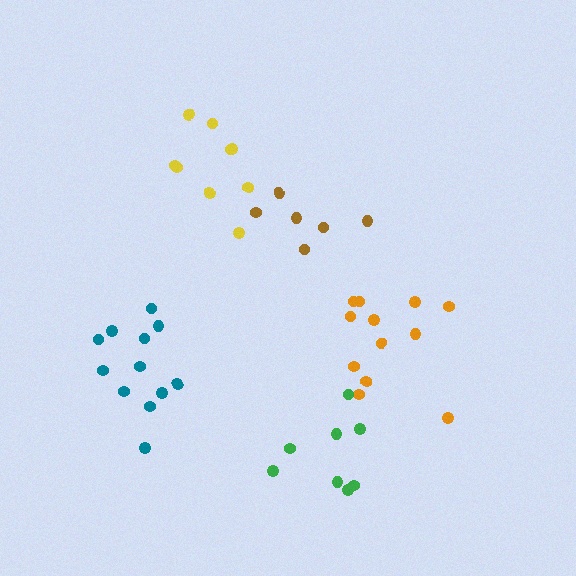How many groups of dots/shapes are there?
There are 5 groups.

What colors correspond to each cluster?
The clusters are colored: yellow, teal, brown, orange, green.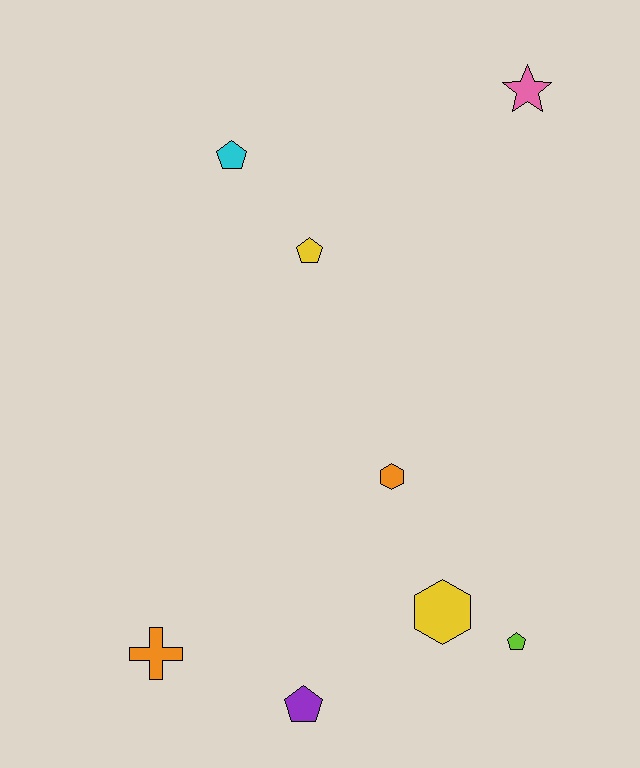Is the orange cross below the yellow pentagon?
Yes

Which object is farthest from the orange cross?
The pink star is farthest from the orange cross.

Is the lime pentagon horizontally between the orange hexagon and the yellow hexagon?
No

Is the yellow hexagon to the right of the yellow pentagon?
Yes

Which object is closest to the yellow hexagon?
The lime pentagon is closest to the yellow hexagon.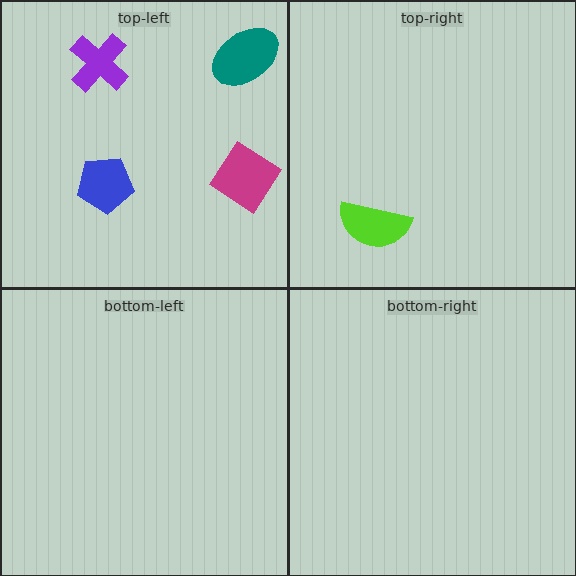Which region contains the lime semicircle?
The top-right region.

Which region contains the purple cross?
The top-left region.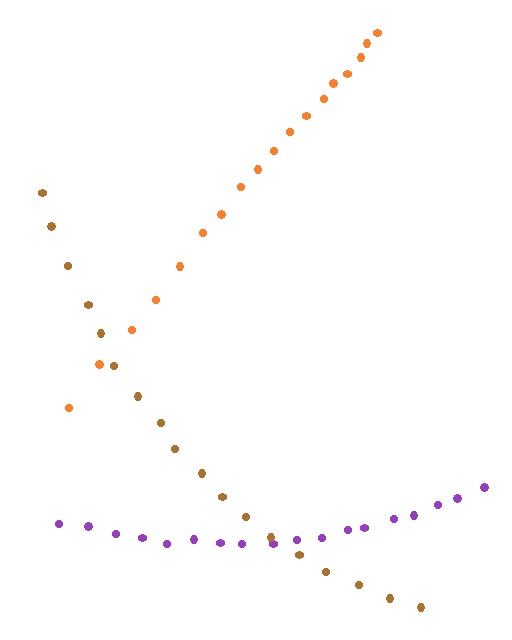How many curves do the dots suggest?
There are 3 distinct paths.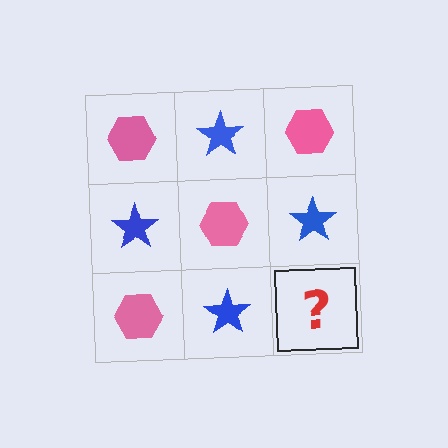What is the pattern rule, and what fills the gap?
The rule is that it alternates pink hexagon and blue star in a checkerboard pattern. The gap should be filled with a pink hexagon.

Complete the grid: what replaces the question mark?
The question mark should be replaced with a pink hexagon.